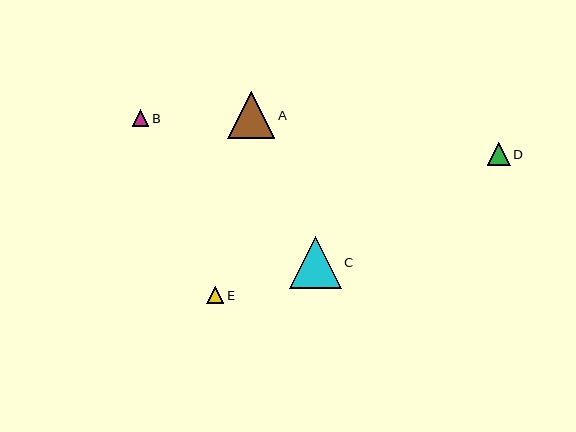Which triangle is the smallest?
Triangle B is the smallest with a size of approximately 16 pixels.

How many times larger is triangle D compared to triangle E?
Triangle D is approximately 1.3 times the size of triangle E.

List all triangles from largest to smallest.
From largest to smallest: C, A, D, E, B.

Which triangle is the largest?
Triangle C is the largest with a size of approximately 52 pixels.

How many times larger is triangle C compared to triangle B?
Triangle C is approximately 3.2 times the size of triangle B.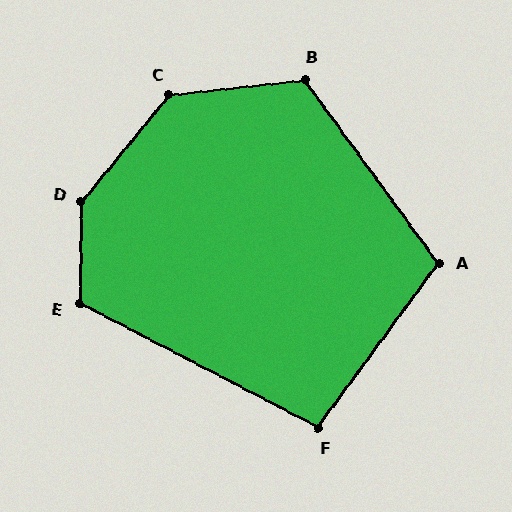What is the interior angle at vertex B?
Approximately 120 degrees (obtuse).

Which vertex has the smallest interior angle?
F, at approximately 99 degrees.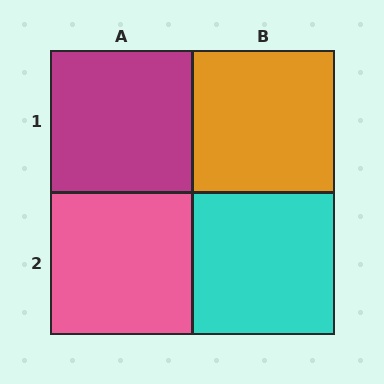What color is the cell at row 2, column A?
Pink.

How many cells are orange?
1 cell is orange.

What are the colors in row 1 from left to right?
Magenta, orange.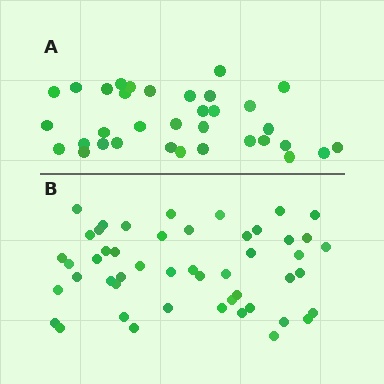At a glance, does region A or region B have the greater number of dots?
Region B (the bottom region) has more dots.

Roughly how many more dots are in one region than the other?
Region B has approximately 15 more dots than region A.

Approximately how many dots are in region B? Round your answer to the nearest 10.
About 50 dots. (The exact count is 49, which rounds to 50.)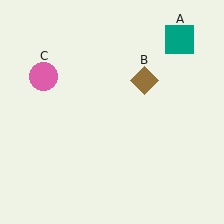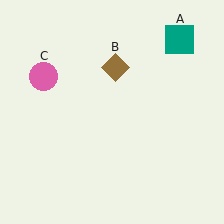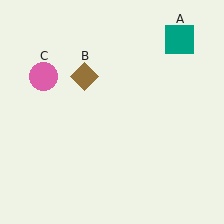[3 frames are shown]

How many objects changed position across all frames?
1 object changed position: brown diamond (object B).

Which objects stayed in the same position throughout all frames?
Teal square (object A) and pink circle (object C) remained stationary.